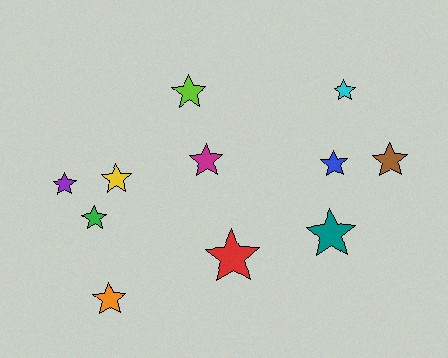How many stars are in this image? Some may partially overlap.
There are 11 stars.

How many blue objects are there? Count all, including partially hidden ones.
There is 1 blue object.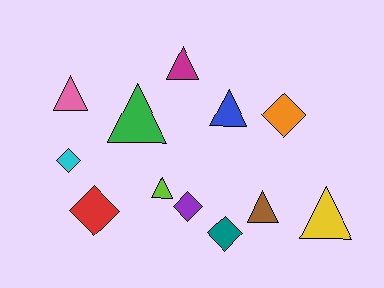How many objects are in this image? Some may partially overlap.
There are 12 objects.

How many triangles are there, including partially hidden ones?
There are 7 triangles.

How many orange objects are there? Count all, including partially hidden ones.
There is 1 orange object.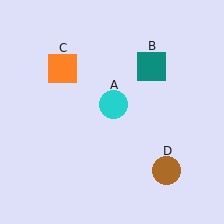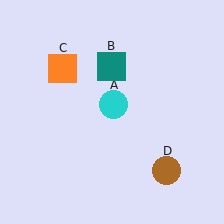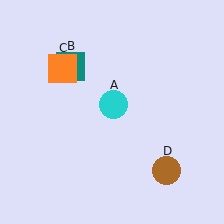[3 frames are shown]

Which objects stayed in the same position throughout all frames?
Cyan circle (object A) and orange square (object C) and brown circle (object D) remained stationary.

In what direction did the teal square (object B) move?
The teal square (object B) moved left.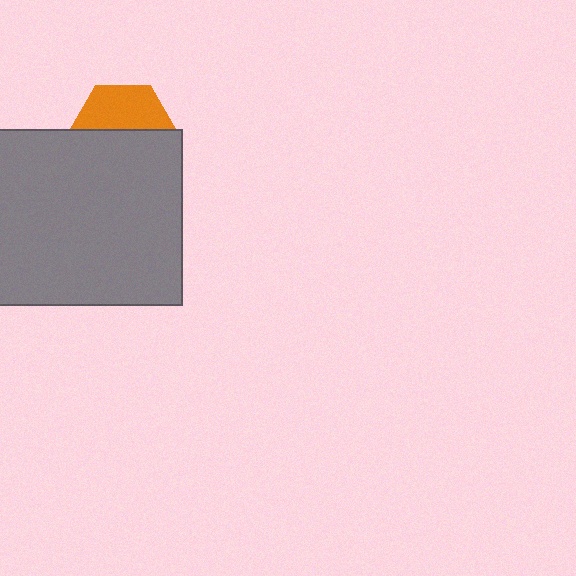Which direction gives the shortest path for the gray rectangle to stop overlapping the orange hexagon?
Moving down gives the shortest separation.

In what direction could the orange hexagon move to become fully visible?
The orange hexagon could move up. That would shift it out from behind the gray rectangle entirely.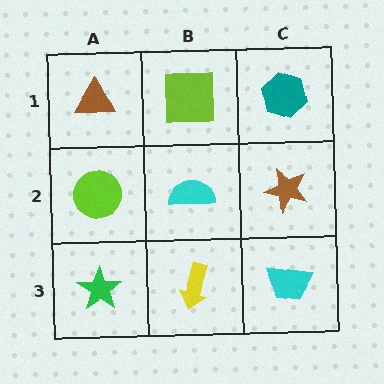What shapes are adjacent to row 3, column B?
A cyan semicircle (row 2, column B), a green star (row 3, column A), a cyan trapezoid (row 3, column C).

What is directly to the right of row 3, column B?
A cyan trapezoid.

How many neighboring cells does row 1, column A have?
2.